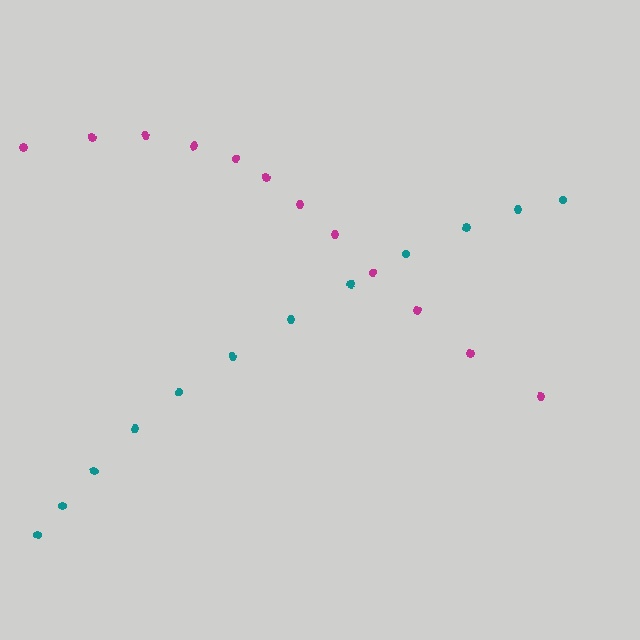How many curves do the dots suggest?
There are 2 distinct paths.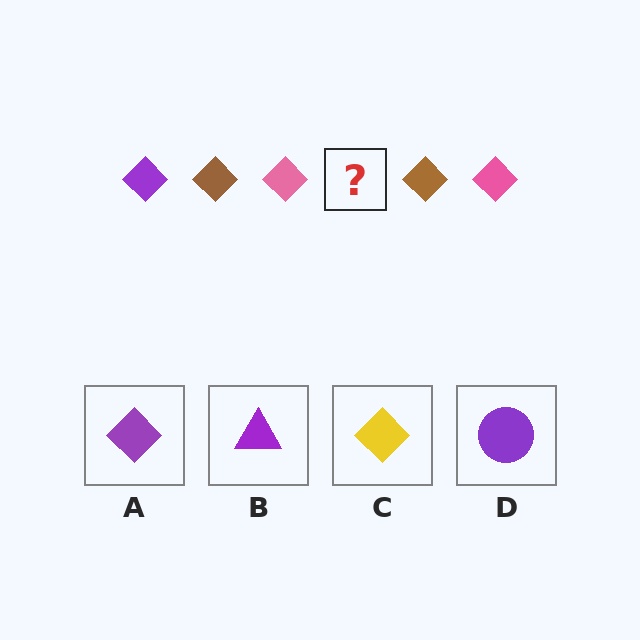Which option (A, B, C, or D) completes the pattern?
A.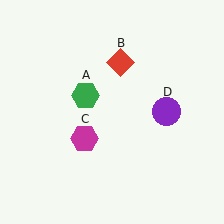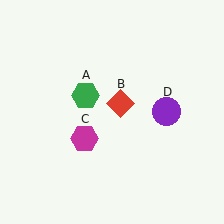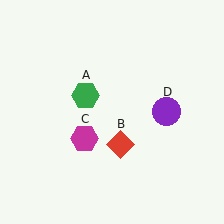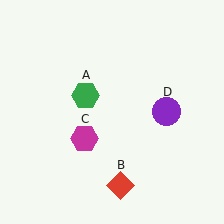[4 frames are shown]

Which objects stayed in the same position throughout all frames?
Green hexagon (object A) and magenta hexagon (object C) and purple circle (object D) remained stationary.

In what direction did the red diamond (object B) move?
The red diamond (object B) moved down.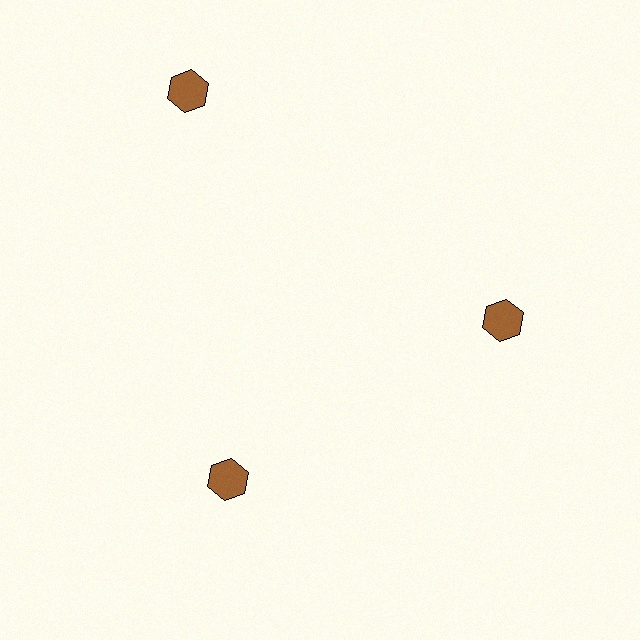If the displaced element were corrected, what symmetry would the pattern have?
It would have 3-fold rotational symmetry — the pattern would map onto itself every 120 degrees.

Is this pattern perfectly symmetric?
No. The 3 brown hexagons are arranged in a ring, but one element near the 11 o'clock position is pushed outward from the center, breaking the 3-fold rotational symmetry.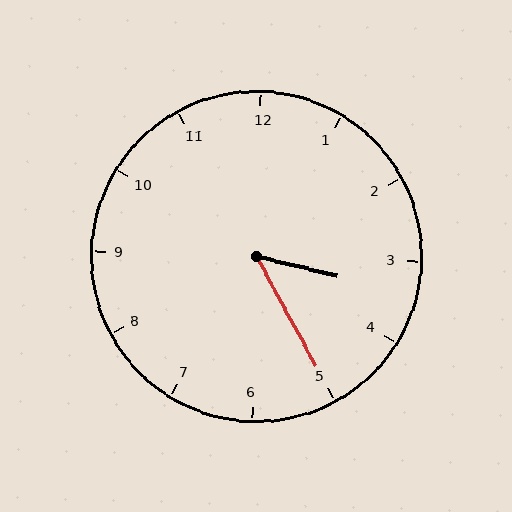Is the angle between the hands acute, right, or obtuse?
It is acute.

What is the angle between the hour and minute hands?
Approximately 48 degrees.